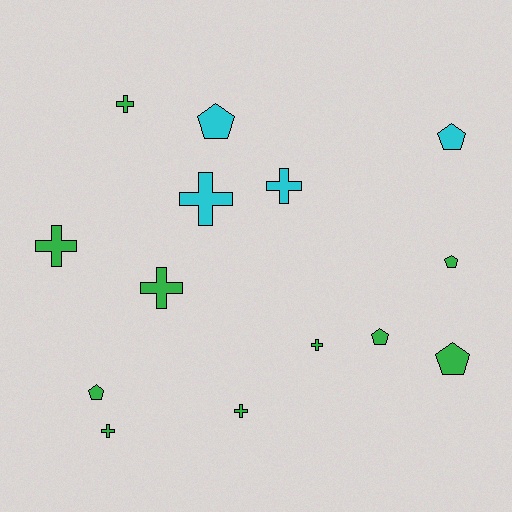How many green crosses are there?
There are 6 green crosses.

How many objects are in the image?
There are 14 objects.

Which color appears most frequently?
Green, with 10 objects.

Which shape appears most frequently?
Cross, with 8 objects.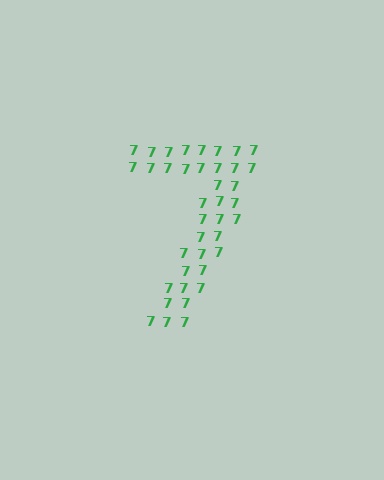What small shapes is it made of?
It is made of small digit 7's.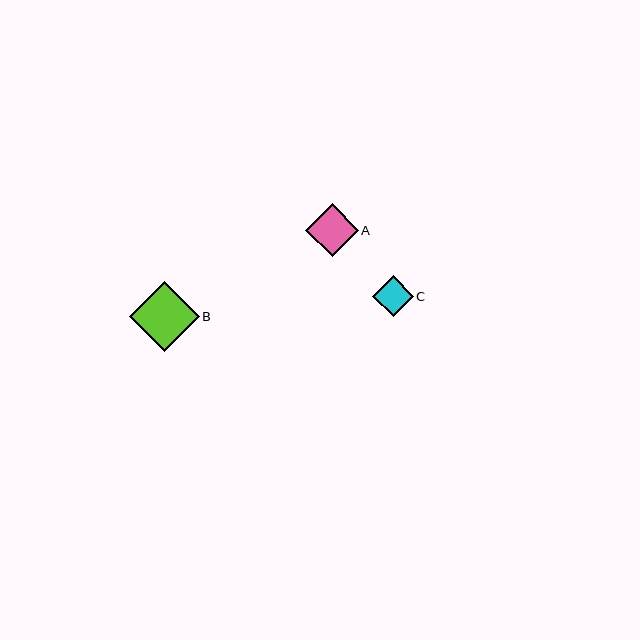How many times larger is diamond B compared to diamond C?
Diamond B is approximately 1.7 times the size of diamond C.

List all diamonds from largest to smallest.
From largest to smallest: B, A, C.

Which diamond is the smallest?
Diamond C is the smallest with a size of approximately 40 pixels.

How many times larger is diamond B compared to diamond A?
Diamond B is approximately 1.3 times the size of diamond A.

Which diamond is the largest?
Diamond B is the largest with a size of approximately 70 pixels.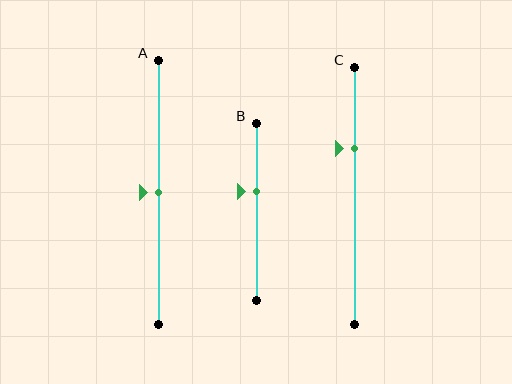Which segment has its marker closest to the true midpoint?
Segment A has its marker closest to the true midpoint.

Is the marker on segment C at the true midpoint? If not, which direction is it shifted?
No, the marker on segment C is shifted upward by about 18% of the segment length.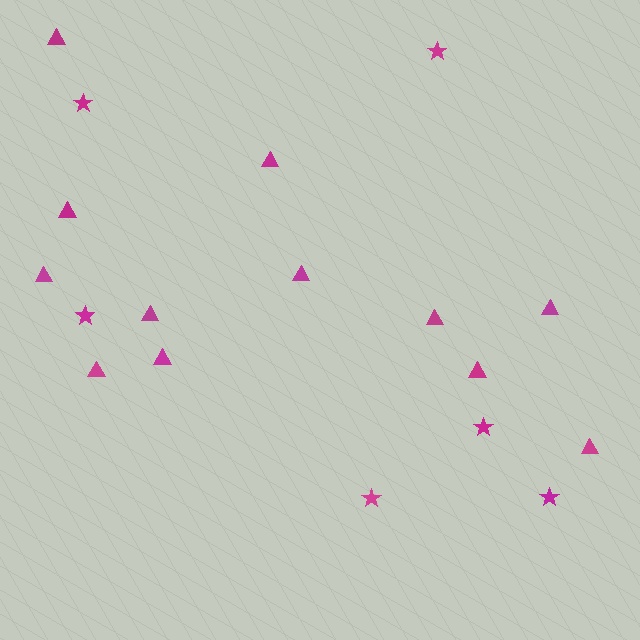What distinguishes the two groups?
There are 2 groups: one group of stars (6) and one group of triangles (12).